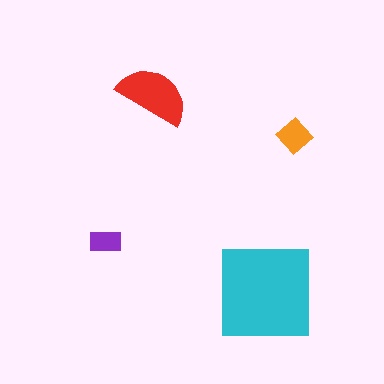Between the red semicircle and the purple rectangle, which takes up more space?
The red semicircle.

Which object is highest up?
The red semicircle is topmost.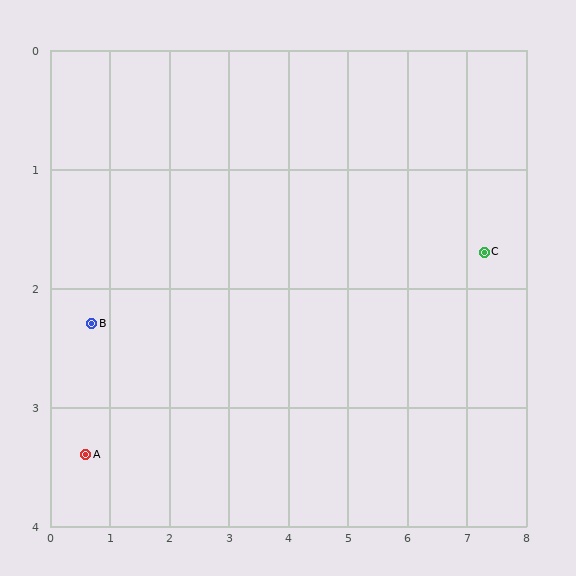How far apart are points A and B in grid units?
Points A and B are about 1.1 grid units apart.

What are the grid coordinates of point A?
Point A is at approximately (0.6, 3.4).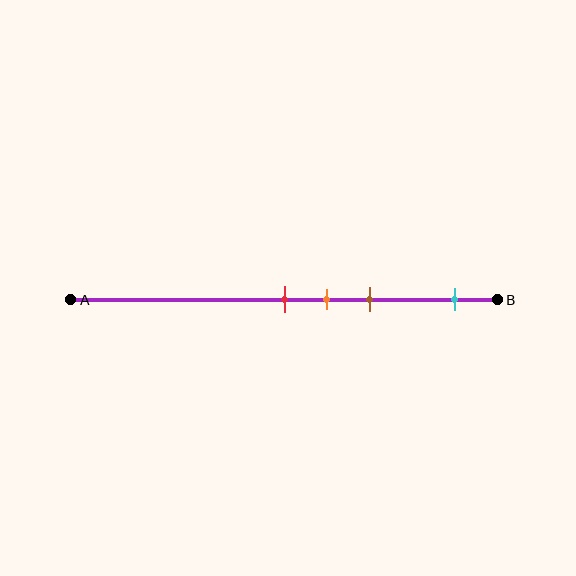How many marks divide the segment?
There are 4 marks dividing the segment.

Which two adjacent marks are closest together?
The red and orange marks are the closest adjacent pair.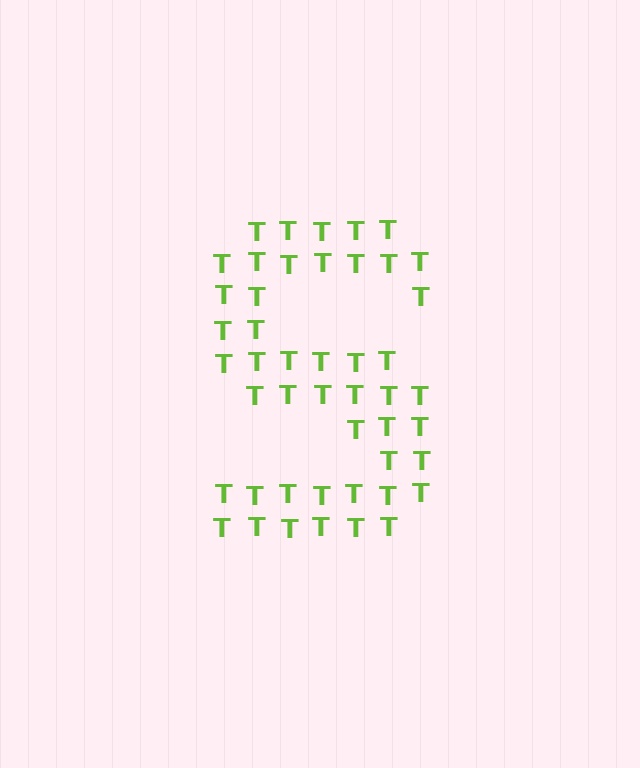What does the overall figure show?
The overall figure shows the letter S.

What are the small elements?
The small elements are letter T's.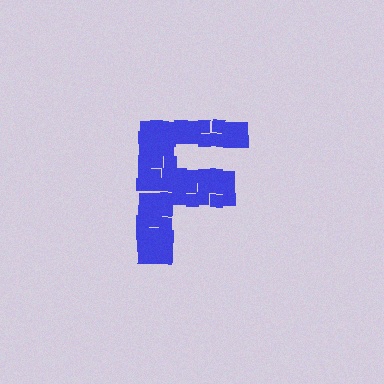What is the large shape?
The large shape is the letter F.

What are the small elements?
The small elements are squares.